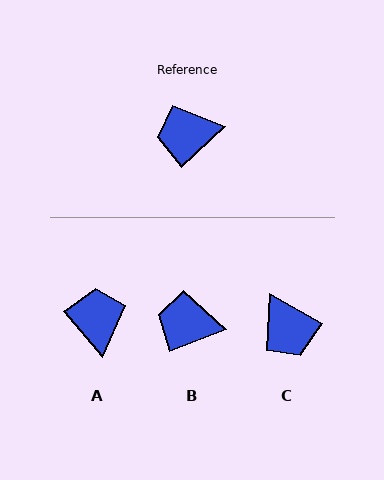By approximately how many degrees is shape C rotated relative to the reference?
Approximately 107 degrees counter-clockwise.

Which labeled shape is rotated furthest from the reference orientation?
C, about 107 degrees away.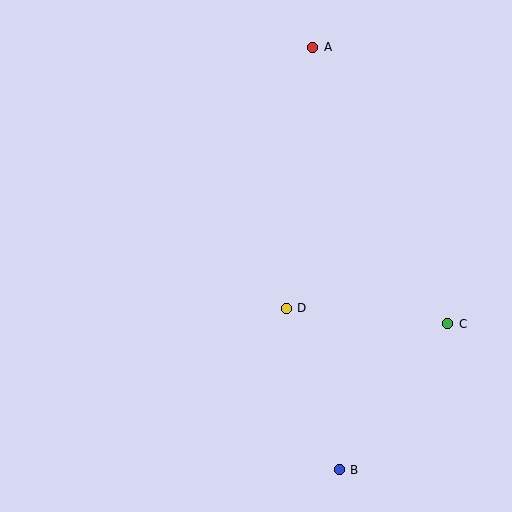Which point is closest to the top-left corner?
Point A is closest to the top-left corner.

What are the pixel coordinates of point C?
Point C is at (448, 324).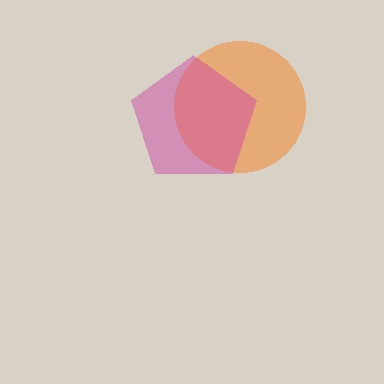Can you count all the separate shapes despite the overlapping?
Yes, there are 2 separate shapes.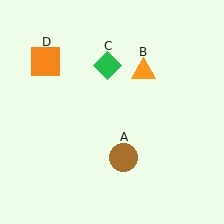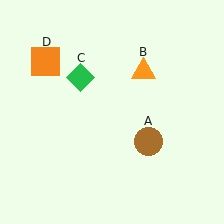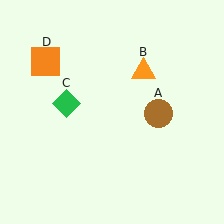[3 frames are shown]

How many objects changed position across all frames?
2 objects changed position: brown circle (object A), green diamond (object C).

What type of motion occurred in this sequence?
The brown circle (object A), green diamond (object C) rotated counterclockwise around the center of the scene.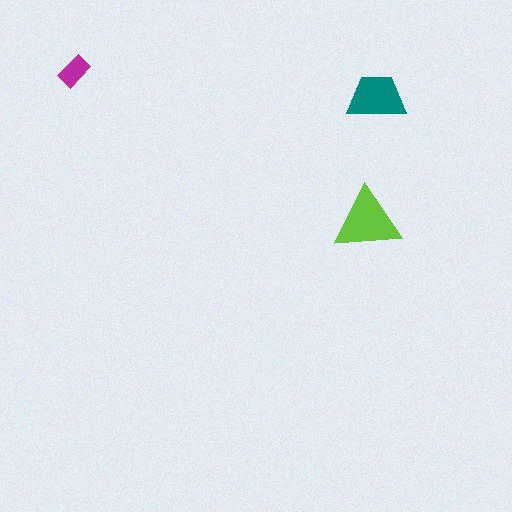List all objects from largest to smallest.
The lime triangle, the teal trapezoid, the magenta rectangle.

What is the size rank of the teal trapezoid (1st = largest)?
2nd.